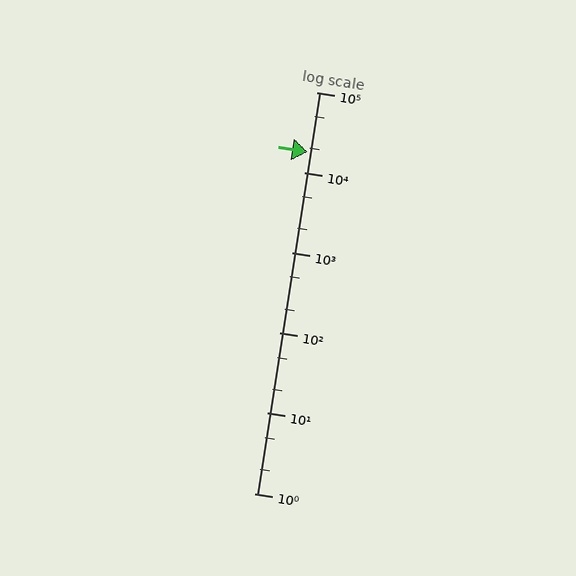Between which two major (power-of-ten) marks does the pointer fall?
The pointer is between 10000 and 100000.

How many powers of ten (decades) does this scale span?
The scale spans 5 decades, from 1 to 100000.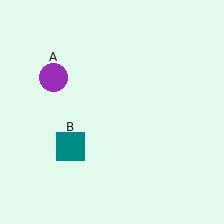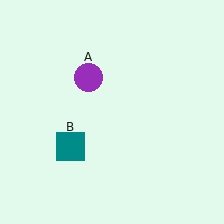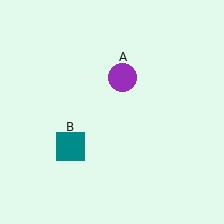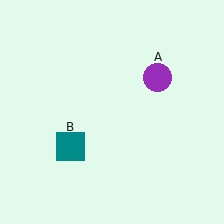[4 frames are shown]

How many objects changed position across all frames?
1 object changed position: purple circle (object A).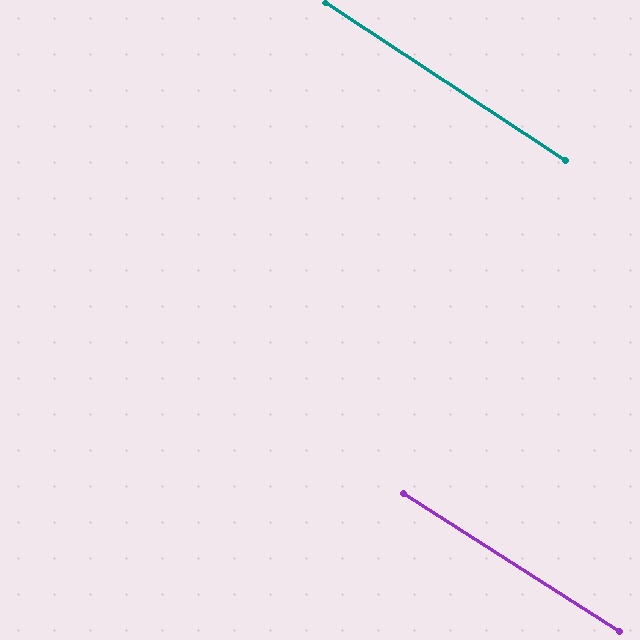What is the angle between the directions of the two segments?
Approximately 1 degree.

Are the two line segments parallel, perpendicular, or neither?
Parallel — their directions differ by only 0.9°.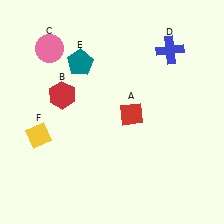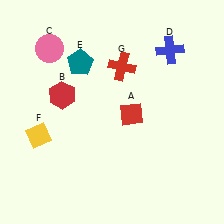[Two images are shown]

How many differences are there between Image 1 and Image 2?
There is 1 difference between the two images.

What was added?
A red cross (G) was added in Image 2.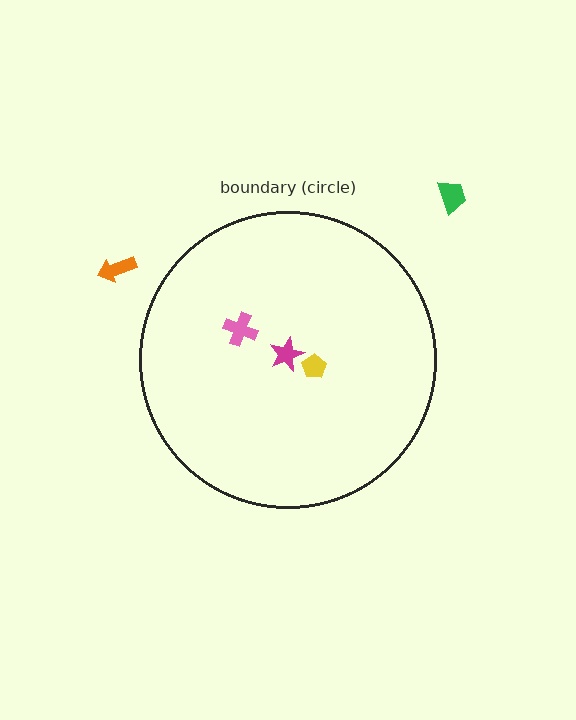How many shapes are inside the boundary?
3 inside, 2 outside.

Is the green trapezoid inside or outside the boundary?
Outside.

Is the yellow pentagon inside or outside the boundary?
Inside.